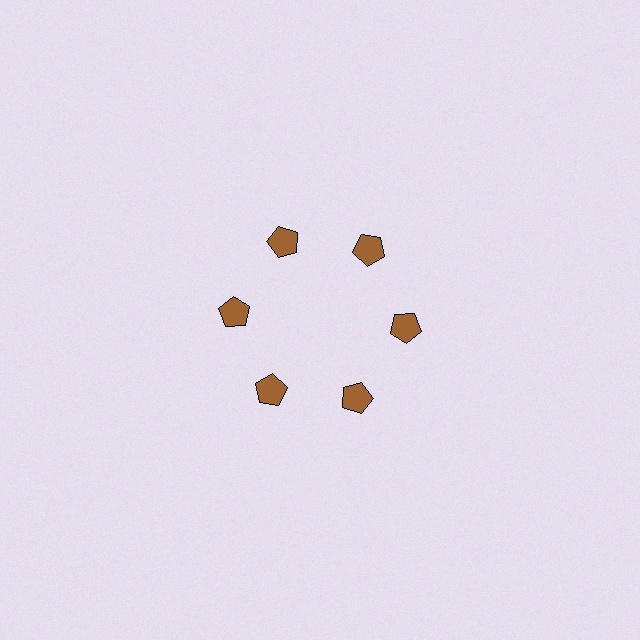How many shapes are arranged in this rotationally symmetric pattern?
There are 6 shapes, arranged in 6 groups of 1.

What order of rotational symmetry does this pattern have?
This pattern has 6-fold rotational symmetry.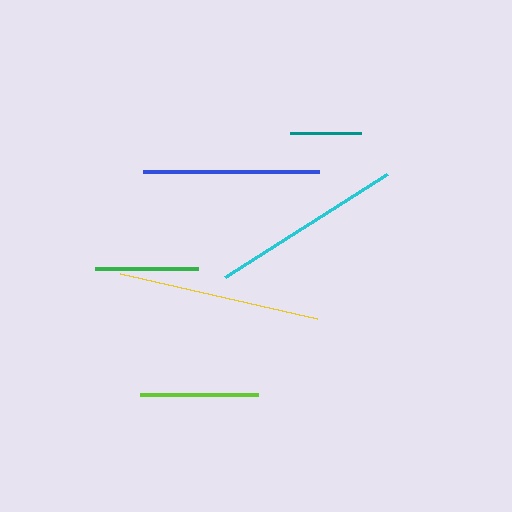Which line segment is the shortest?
The teal line is the shortest at approximately 71 pixels.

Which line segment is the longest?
The yellow line is the longest at approximately 202 pixels.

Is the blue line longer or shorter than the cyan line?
The cyan line is longer than the blue line.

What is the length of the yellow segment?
The yellow segment is approximately 202 pixels long.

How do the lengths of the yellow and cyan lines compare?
The yellow and cyan lines are approximately the same length.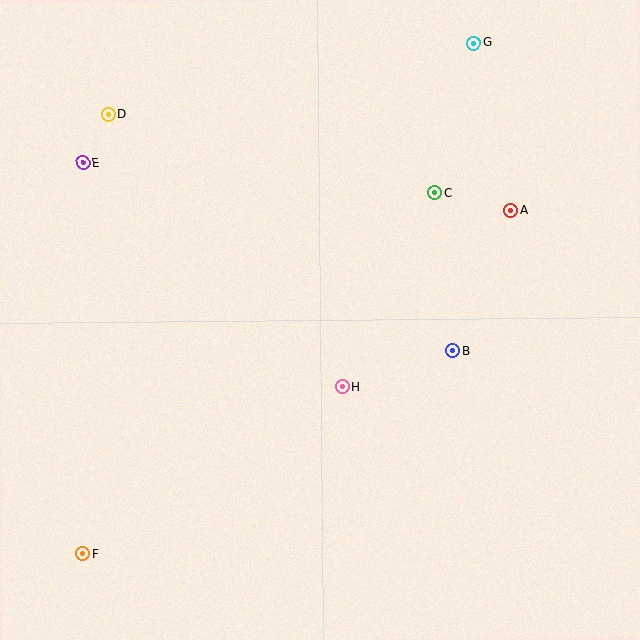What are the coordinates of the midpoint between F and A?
The midpoint between F and A is at (297, 382).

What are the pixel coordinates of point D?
Point D is at (108, 114).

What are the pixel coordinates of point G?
Point G is at (474, 43).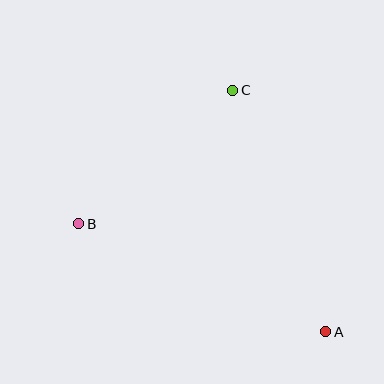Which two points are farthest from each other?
Points A and B are farthest from each other.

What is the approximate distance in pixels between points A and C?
The distance between A and C is approximately 258 pixels.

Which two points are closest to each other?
Points B and C are closest to each other.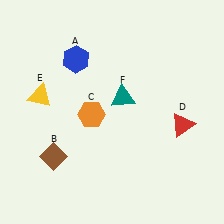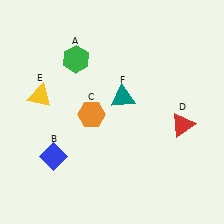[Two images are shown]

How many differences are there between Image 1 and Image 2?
There are 2 differences between the two images.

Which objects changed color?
A changed from blue to green. B changed from brown to blue.